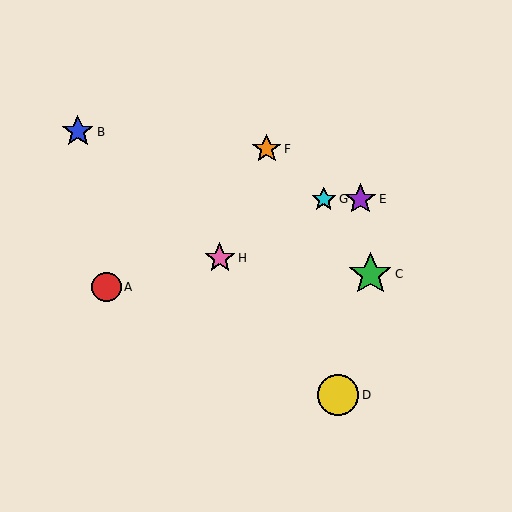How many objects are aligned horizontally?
2 objects (E, G) are aligned horizontally.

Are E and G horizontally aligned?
Yes, both are at y≈199.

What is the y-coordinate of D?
Object D is at y≈395.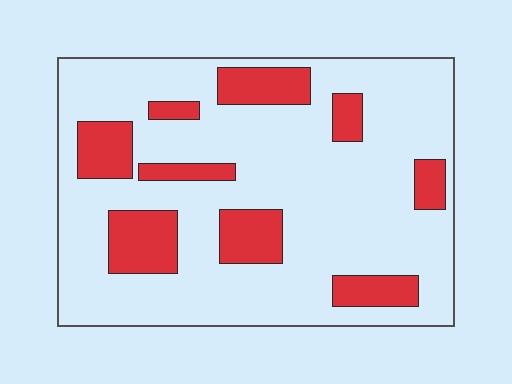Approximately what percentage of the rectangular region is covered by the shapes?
Approximately 20%.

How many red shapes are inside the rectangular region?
9.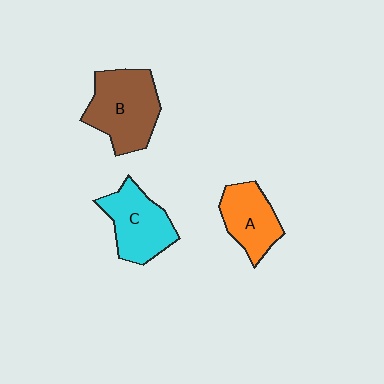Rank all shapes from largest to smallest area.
From largest to smallest: B (brown), C (cyan), A (orange).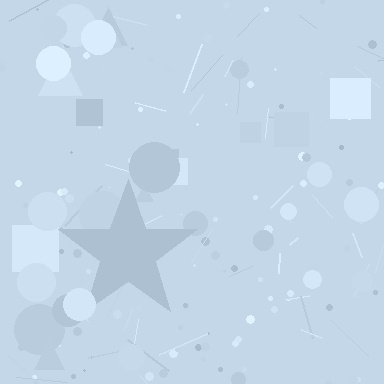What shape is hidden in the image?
A star is hidden in the image.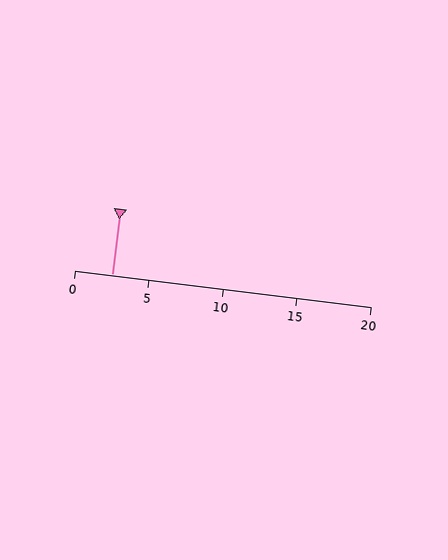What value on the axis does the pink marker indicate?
The marker indicates approximately 2.5.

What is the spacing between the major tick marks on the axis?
The major ticks are spaced 5 apart.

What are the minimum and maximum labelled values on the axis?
The axis runs from 0 to 20.